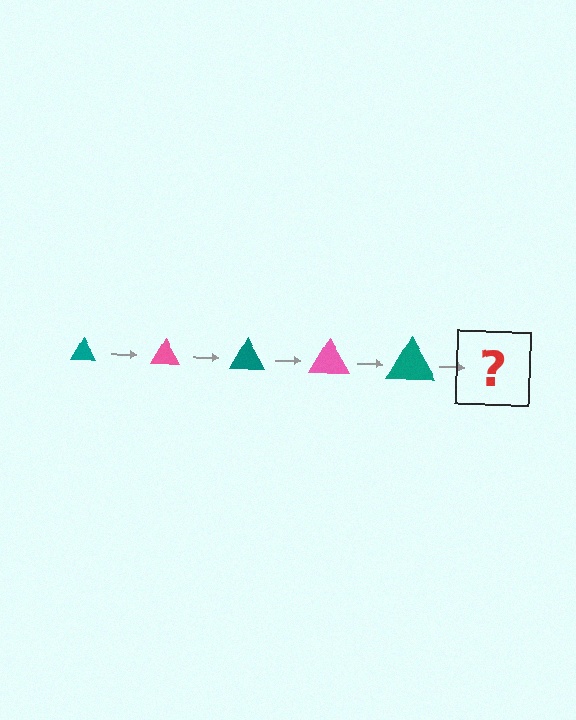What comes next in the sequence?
The next element should be a pink triangle, larger than the previous one.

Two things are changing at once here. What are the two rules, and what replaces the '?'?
The two rules are that the triangle grows larger each step and the color cycles through teal and pink. The '?' should be a pink triangle, larger than the previous one.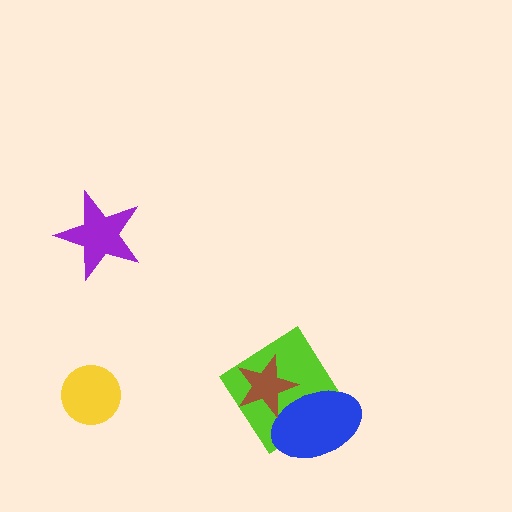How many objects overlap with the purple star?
0 objects overlap with the purple star.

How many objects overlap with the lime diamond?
2 objects overlap with the lime diamond.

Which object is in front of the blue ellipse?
The brown star is in front of the blue ellipse.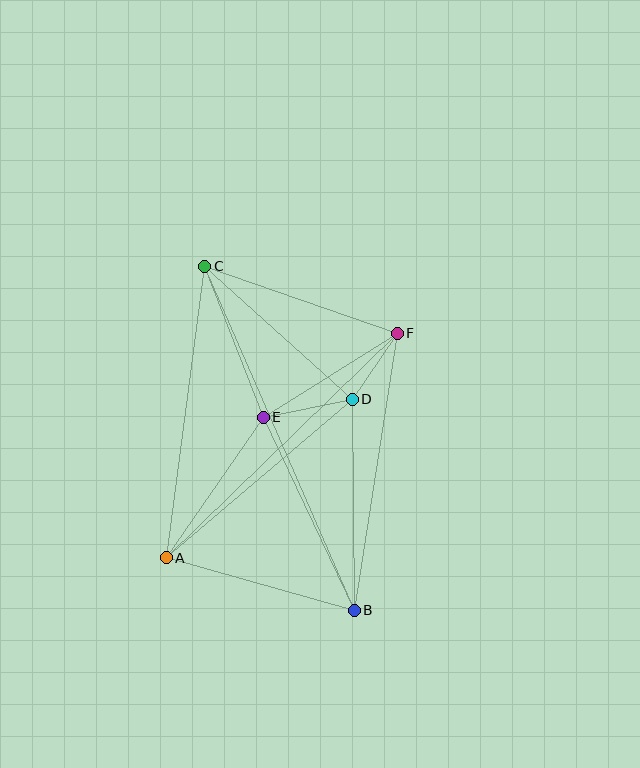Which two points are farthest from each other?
Points B and C are farthest from each other.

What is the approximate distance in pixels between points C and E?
The distance between C and E is approximately 162 pixels.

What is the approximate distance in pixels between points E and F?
The distance between E and F is approximately 158 pixels.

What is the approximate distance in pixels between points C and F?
The distance between C and F is approximately 204 pixels.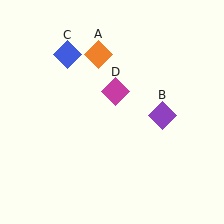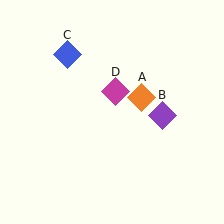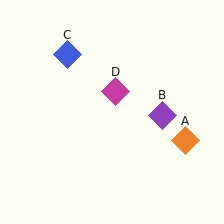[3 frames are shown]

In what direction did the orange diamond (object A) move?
The orange diamond (object A) moved down and to the right.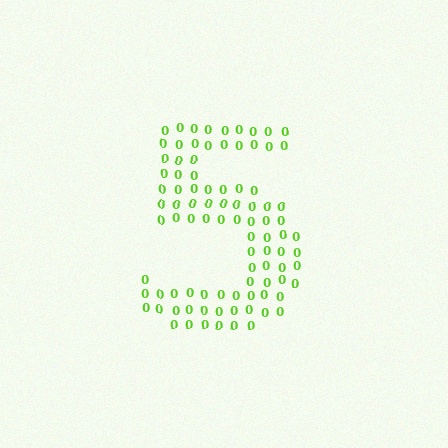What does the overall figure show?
The overall figure shows the digit 5.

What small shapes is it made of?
It is made of small digit 0's.